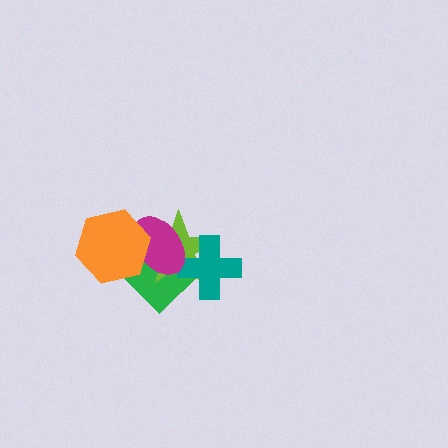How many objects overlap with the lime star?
4 objects overlap with the lime star.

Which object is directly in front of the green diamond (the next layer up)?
The lime star is directly in front of the green diamond.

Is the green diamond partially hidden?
Yes, it is partially covered by another shape.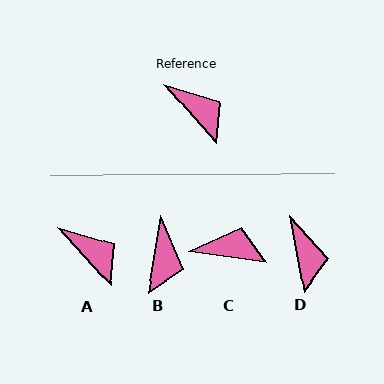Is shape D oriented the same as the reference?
No, it is off by about 31 degrees.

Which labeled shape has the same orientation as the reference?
A.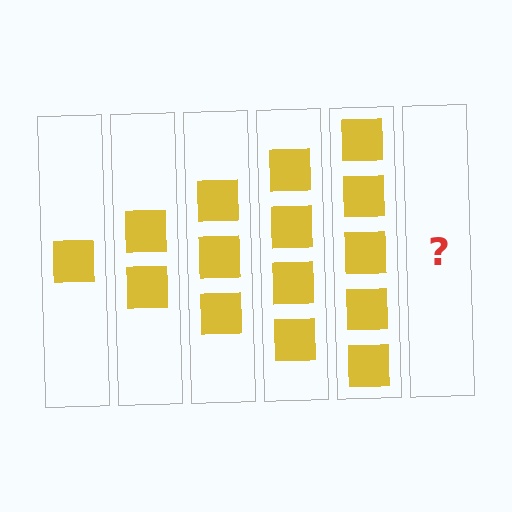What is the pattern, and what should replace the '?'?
The pattern is that each step adds one more square. The '?' should be 6 squares.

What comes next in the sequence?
The next element should be 6 squares.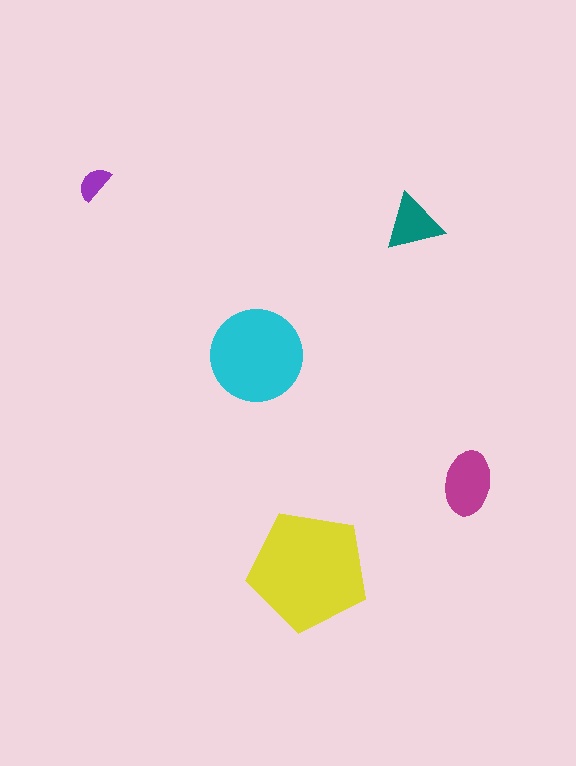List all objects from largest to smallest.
The yellow pentagon, the cyan circle, the magenta ellipse, the teal triangle, the purple semicircle.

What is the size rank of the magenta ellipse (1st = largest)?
3rd.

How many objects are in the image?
There are 5 objects in the image.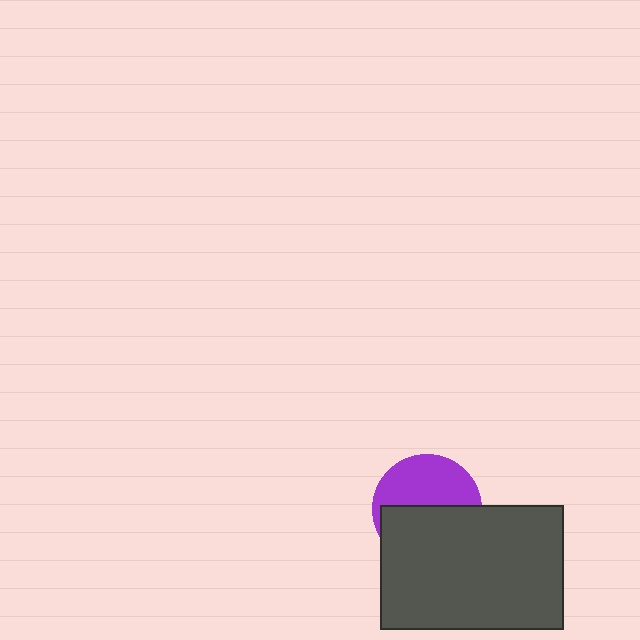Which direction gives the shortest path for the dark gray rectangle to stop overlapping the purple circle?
Moving down gives the shortest separation.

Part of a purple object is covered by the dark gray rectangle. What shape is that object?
It is a circle.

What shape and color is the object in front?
The object in front is a dark gray rectangle.